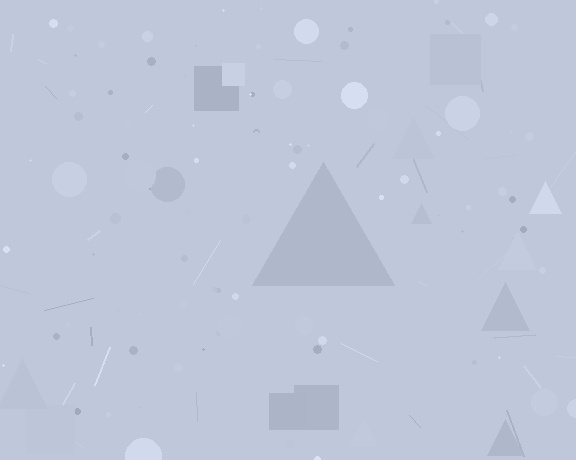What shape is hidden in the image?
A triangle is hidden in the image.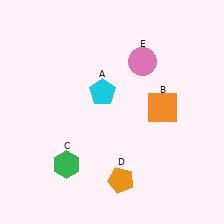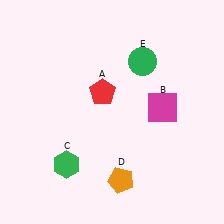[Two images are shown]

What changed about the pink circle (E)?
In Image 1, E is pink. In Image 2, it changed to green.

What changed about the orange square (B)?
In Image 1, B is orange. In Image 2, it changed to magenta.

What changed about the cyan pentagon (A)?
In Image 1, A is cyan. In Image 2, it changed to red.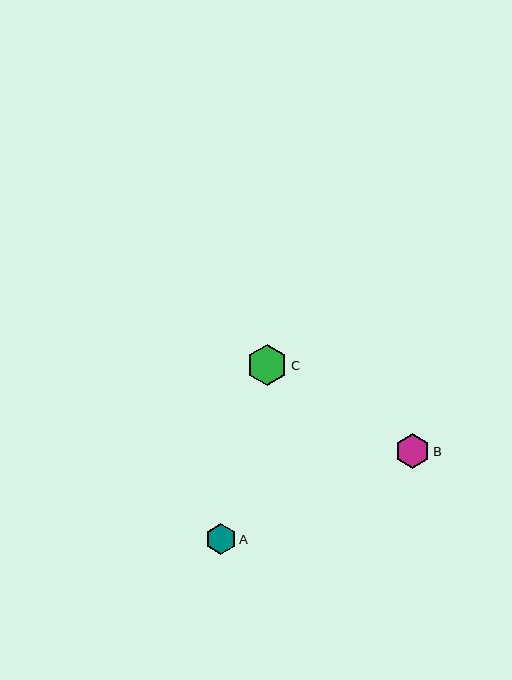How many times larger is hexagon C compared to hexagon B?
Hexagon C is approximately 1.2 times the size of hexagon B.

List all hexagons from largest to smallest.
From largest to smallest: C, B, A.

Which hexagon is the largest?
Hexagon C is the largest with a size of approximately 41 pixels.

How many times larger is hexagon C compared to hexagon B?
Hexagon C is approximately 1.2 times the size of hexagon B.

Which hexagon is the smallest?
Hexagon A is the smallest with a size of approximately 31 pixels.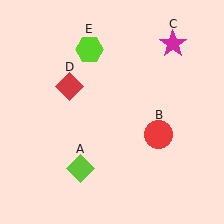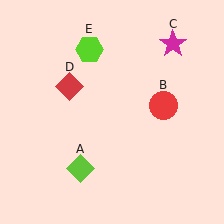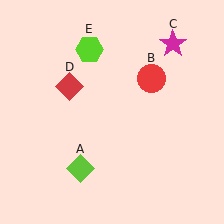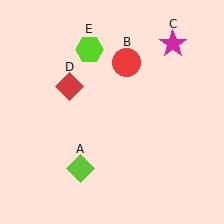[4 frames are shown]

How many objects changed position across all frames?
1 object changed position: red circle (object B).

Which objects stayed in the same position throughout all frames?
Lime diamond (object A) and magenta star (object C) and red diamond (object D) and lime hexagon (object E) remained stationary.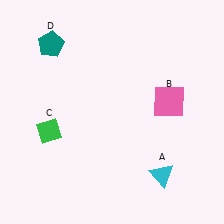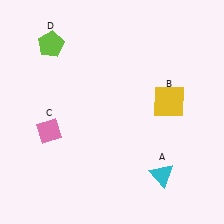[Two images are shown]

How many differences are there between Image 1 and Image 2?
There are 3 differences between the two images.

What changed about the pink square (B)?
In Image 1, B is pink. In Image 2, it changed to yellow.